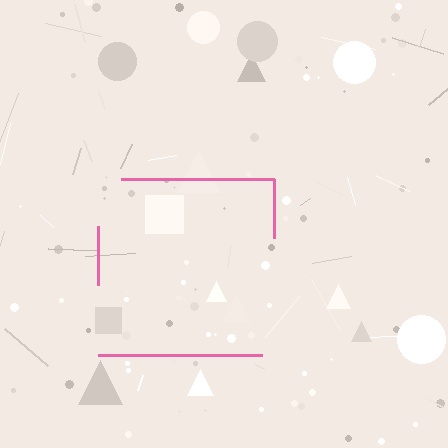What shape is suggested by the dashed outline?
The dashed outline suggests a square.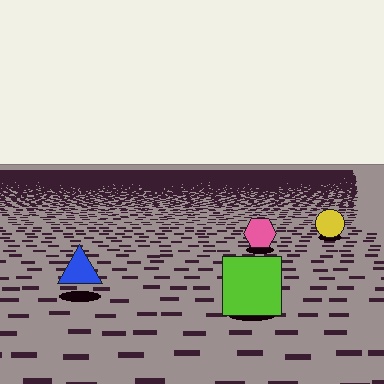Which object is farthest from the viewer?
The yellow circle is farthest from the viewer. It appears smaller and the ground texture around it is denser.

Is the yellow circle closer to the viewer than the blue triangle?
No. The blue triangle is closer — you can tell from the texture gradient: the ground texture is coarser near it.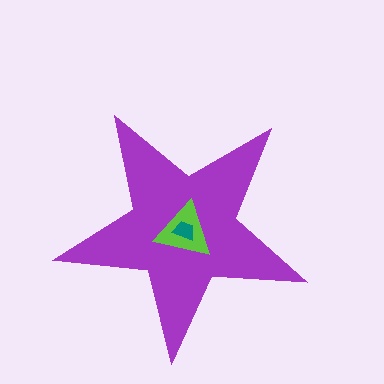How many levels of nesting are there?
3.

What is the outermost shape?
The purple star.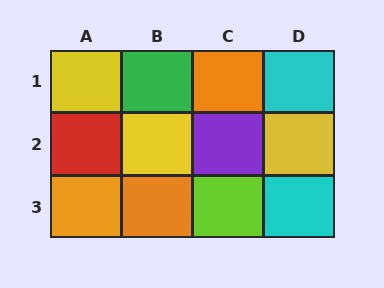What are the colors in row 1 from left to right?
Yellow, green, orange, cyan.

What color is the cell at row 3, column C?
Lime.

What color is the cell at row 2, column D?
Yellow.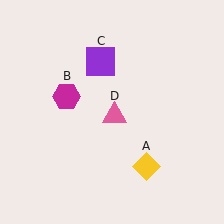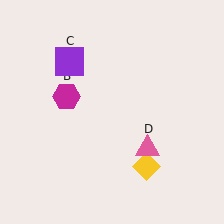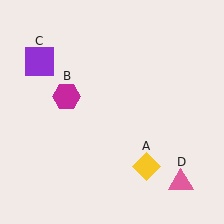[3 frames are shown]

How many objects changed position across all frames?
2 objects changed position: purple square (object C), pink triangle (object D).